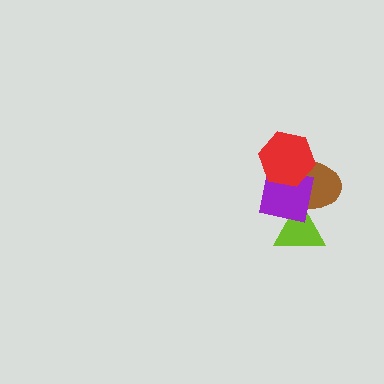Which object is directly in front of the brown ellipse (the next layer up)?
The purple square is directly in front of the brown ellipse.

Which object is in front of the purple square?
The red hexagon is in front of the purple square.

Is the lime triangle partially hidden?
Yes, it is partially covered by another shape.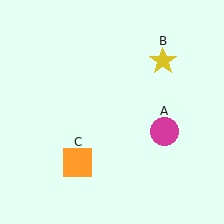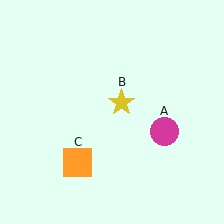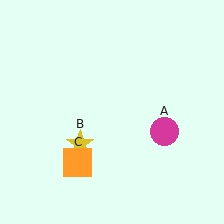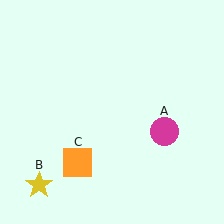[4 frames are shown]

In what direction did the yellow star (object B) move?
The yellow star (object B) moved down and to the left.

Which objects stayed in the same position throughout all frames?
Magenta circle (object A) and orange square (object C) remained stationary.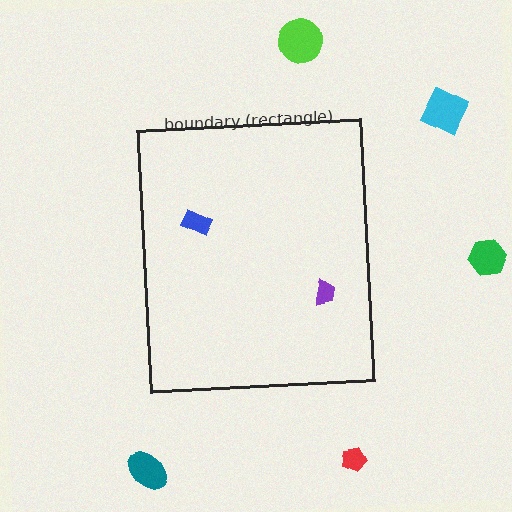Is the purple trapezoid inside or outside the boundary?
Inside.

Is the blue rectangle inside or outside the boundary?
Inside.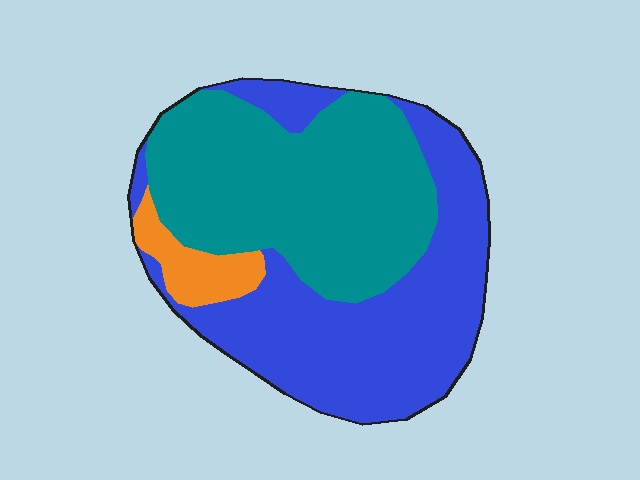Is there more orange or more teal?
Teal.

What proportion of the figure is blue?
Blue takes up about one half (1/2) of the figure.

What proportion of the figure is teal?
Teal covers roughly 45% of the figure.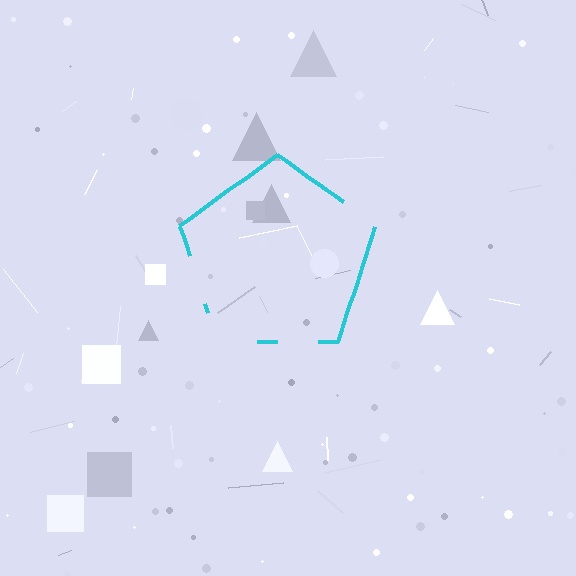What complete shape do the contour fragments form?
The contour fragments form a pentagon.